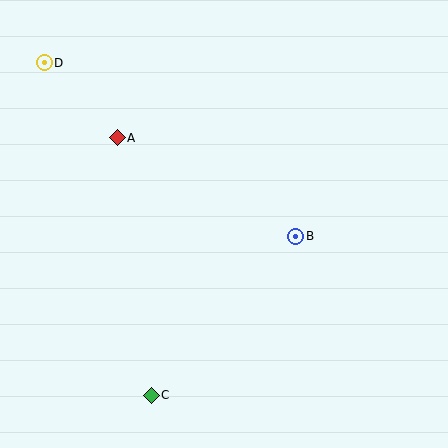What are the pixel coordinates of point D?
Point D is at (44, 63).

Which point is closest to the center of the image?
Point B at (296, 236) is closest to the center.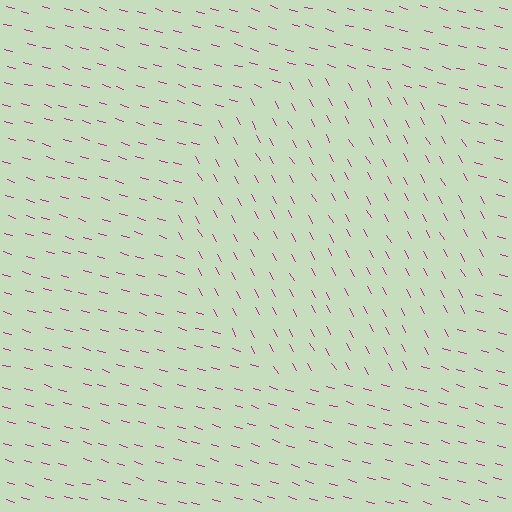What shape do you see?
I see a circle.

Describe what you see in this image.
The image is filled with small magenta line segments. A circle region in the image has lines oriented differently from the surrounding lines, creating a visible texture boundary.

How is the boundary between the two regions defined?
The boundary is defined purely by a change in line orientation (approximately 45 degrees difference). All lines are the same color and thickness.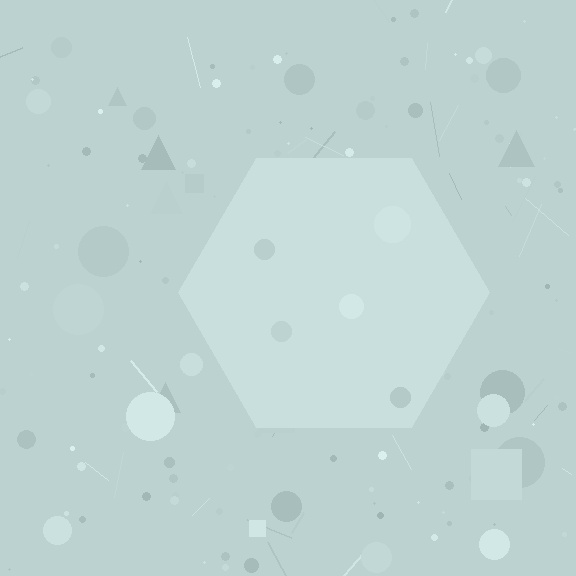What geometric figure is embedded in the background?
A hexagon is embedded in the background.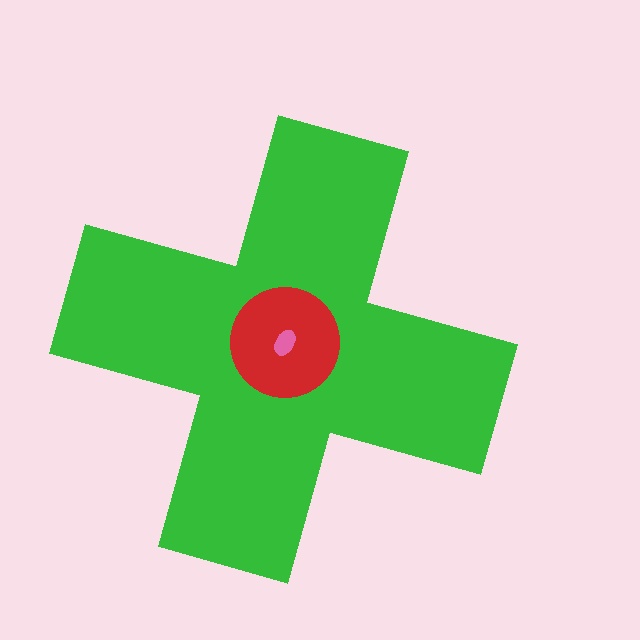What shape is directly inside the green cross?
The red circle.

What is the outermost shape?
The green cross.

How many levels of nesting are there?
3.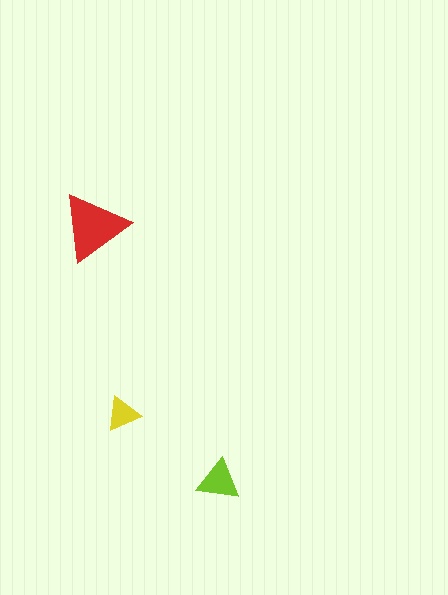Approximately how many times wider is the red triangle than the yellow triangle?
About 2 times wider.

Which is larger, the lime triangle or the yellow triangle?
The lime one.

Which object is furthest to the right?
The lime triangle is rightmost.